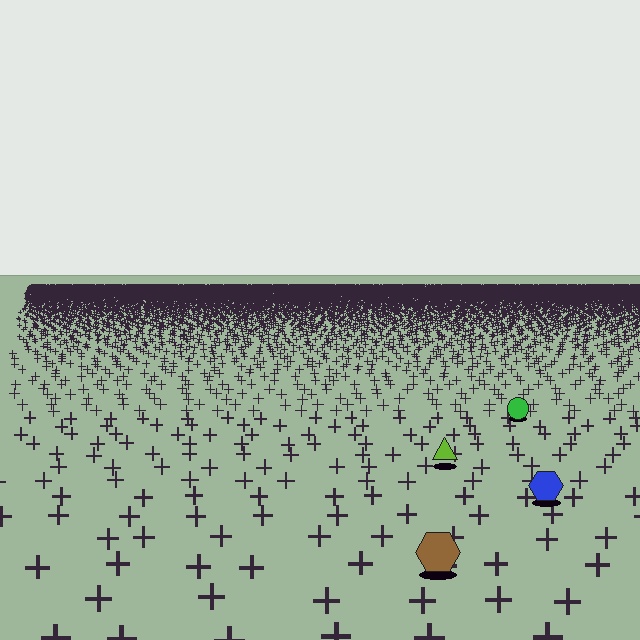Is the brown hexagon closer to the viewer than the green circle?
Yes. The brown hexagon is closer — you can tell from the texture gradient: the ground texture is coarser near it.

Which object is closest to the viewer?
The brown hexagon is closest. The texture marks near it are larger and more spread out.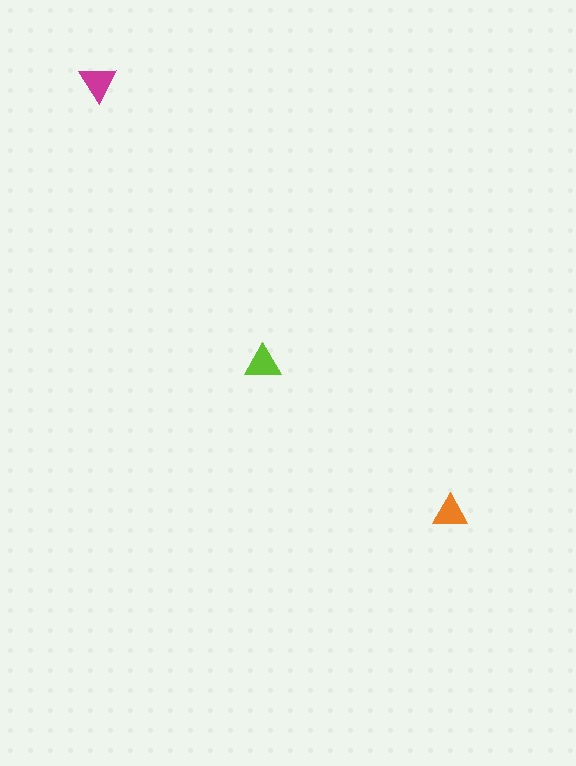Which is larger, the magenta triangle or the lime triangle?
The magenta one.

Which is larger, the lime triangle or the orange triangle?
The lime one.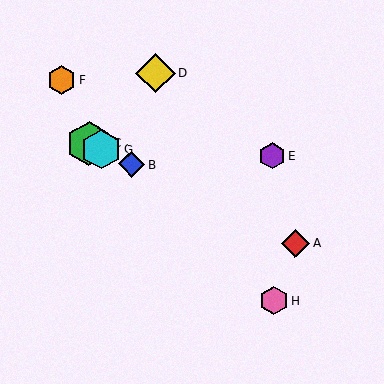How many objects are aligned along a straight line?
4 objects (A, B, C, G) are aligned along a straight line.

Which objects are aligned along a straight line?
Objects A, B, C, G are aligned along a straight line.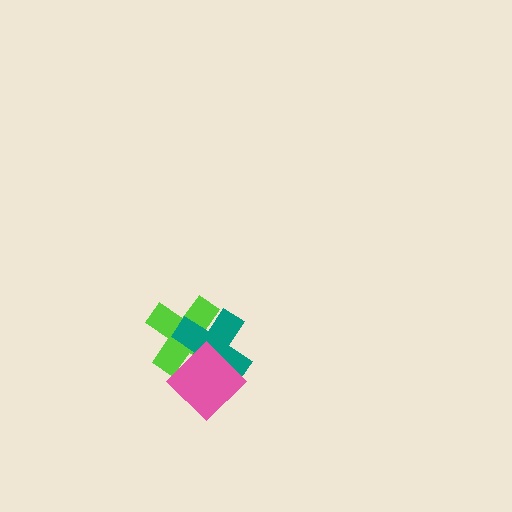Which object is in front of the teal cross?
The pink diamond is in front of the teal cross.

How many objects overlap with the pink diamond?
2 objects overlap with the pink diamond.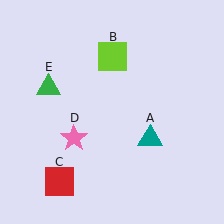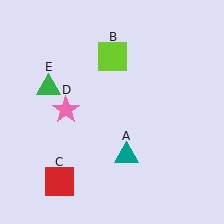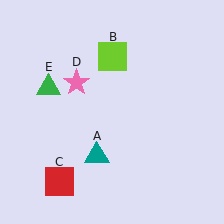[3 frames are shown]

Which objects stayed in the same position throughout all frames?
Lime square (object B) and red square (object C) and green triangle (object E) remained stationary.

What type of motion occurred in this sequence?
The teal triangle (object A), pink star (object D) rotated clockwise around the center of the scene.